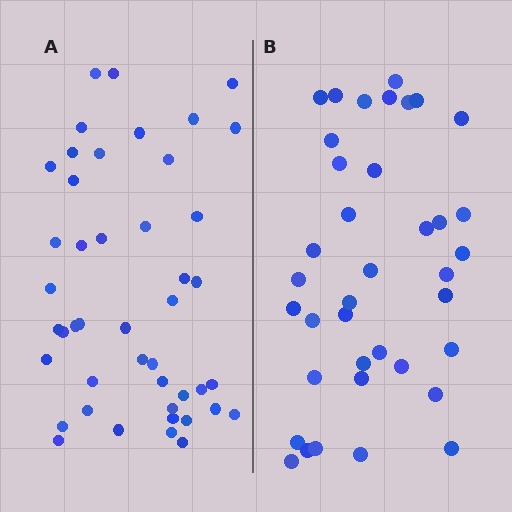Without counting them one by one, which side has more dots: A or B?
Region A (the left region) has more dots.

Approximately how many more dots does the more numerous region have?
Region A has roughly 8 or so more dots than region B.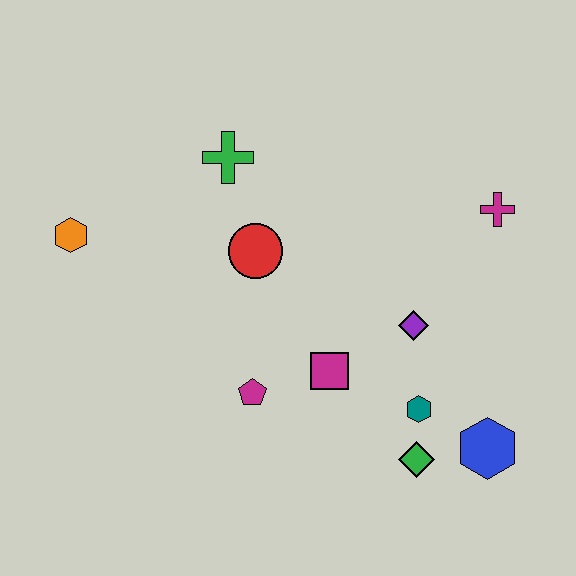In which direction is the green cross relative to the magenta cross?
The green cross is to the left of the magenta cross.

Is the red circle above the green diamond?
Yes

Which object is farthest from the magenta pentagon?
The magenta cross is farthest from the magenta pentagon.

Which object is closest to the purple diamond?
The teal hexagon is closest to the purple diamond.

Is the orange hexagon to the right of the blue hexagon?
No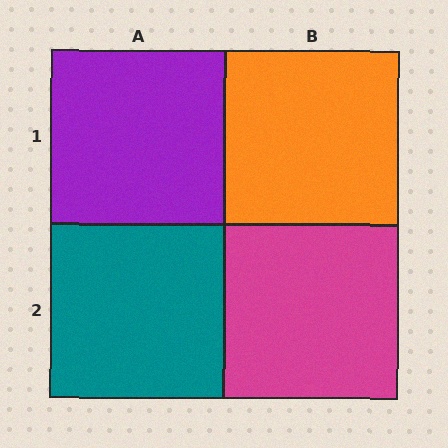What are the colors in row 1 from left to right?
Purple, orange.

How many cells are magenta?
1 cell is magenta.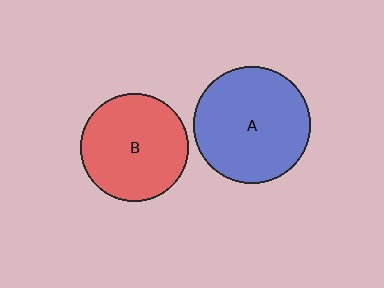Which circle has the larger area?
Circle A (blue).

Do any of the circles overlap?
No, none of the circles overlap.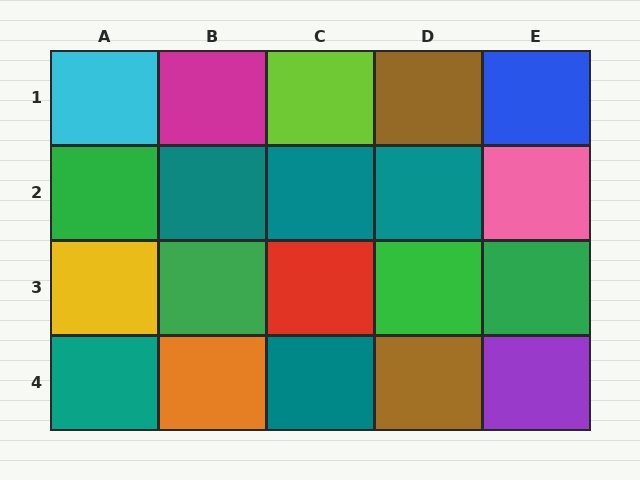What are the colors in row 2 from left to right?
Green, teal, teal, teal, pink.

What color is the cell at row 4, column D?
Brown.